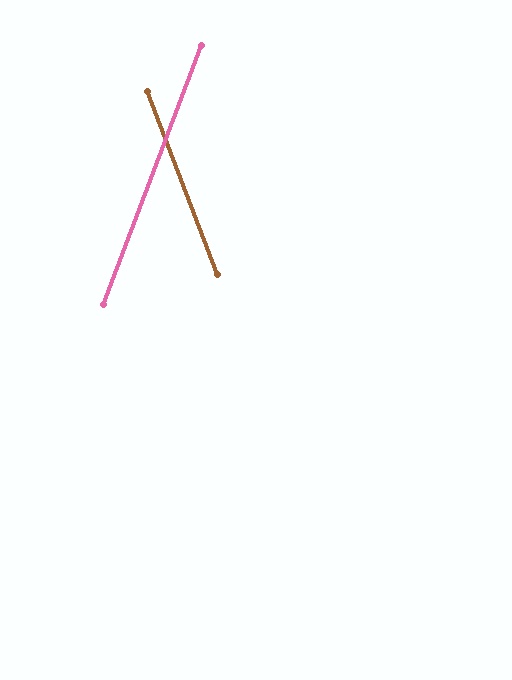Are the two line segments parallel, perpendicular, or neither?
Neither parallel nor perpendicular — they differ by about 42°.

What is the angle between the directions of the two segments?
Approximately 42 degrees.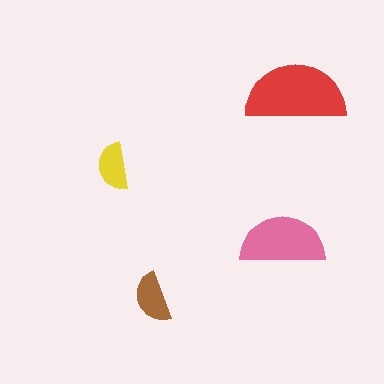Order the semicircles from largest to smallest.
the red one, the pink one, the brown one, the yellow one.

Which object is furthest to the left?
The yellow semicircle is leftmost.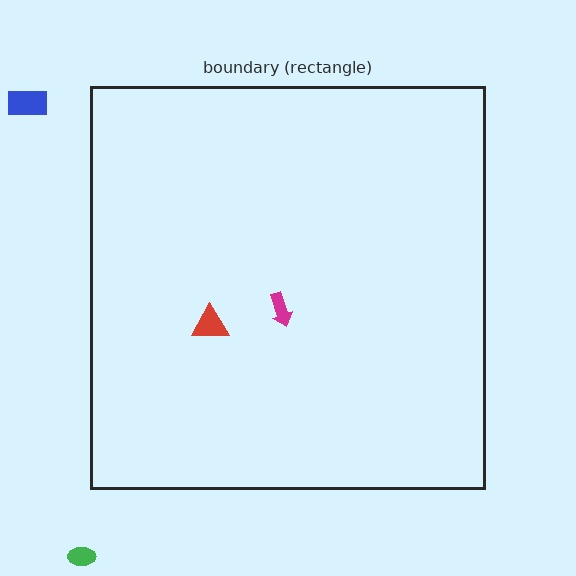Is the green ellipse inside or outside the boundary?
Outside.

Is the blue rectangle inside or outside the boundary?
Outside.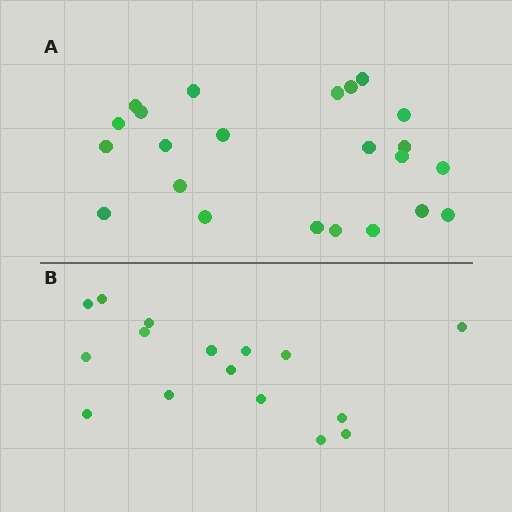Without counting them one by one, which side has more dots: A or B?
Region A (the top region) has more dots.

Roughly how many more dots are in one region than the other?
Region A has roughly 8 or so more dots than region B.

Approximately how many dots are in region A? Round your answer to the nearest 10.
About 20 dots. (The exact count is 23, which rounds to 20.)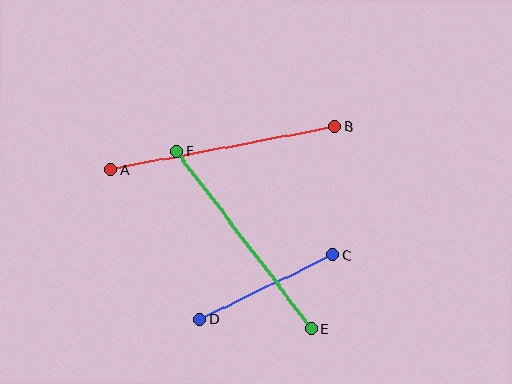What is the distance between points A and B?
The distance is approximately 228 pixels.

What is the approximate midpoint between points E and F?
The midpoint is at approximately (244, 240) pixels.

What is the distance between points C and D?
The distance is approximately 148 pixels.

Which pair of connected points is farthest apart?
Points A and B are farthest apart.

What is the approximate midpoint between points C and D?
The midpoint is at approximately (266, 287) pixels.